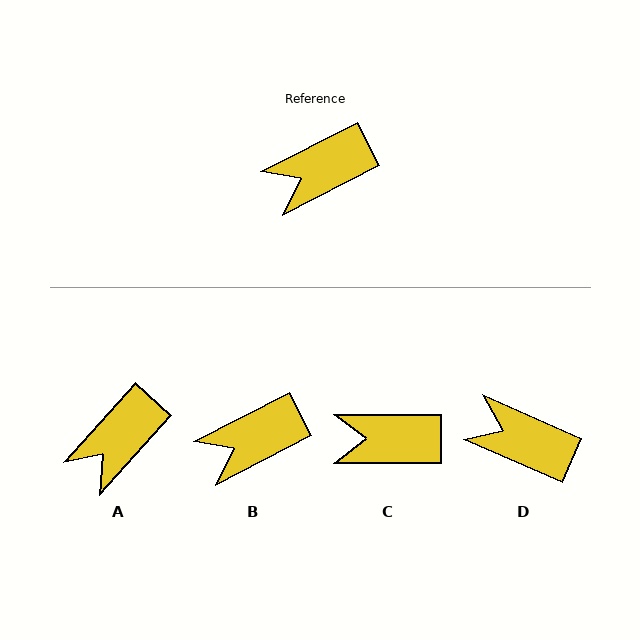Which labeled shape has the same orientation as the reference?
B.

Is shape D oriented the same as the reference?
No, it is off by about 51 degrees.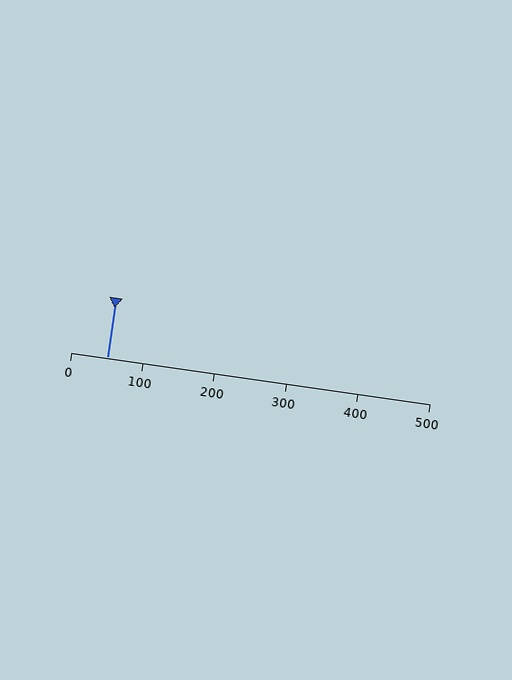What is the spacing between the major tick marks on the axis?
The major ticks are spaced 100 apart.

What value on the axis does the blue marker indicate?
The marker indicates approximately 50.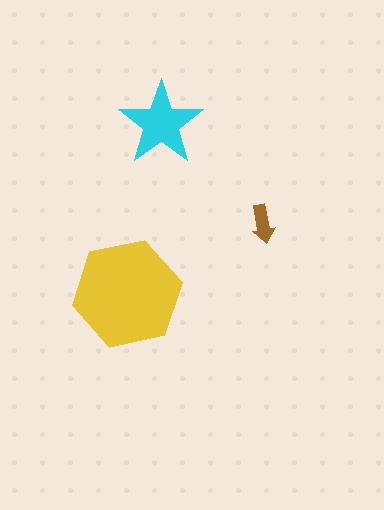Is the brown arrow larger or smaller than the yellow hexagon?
Smaller.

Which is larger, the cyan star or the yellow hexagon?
The yellow hexagon.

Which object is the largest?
The yellow hexagon.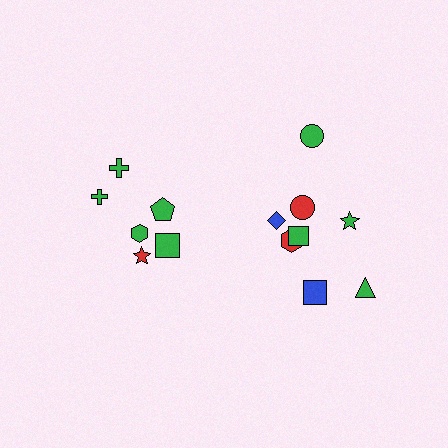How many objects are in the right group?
There are 8 objects.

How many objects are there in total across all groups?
There are 14 objects.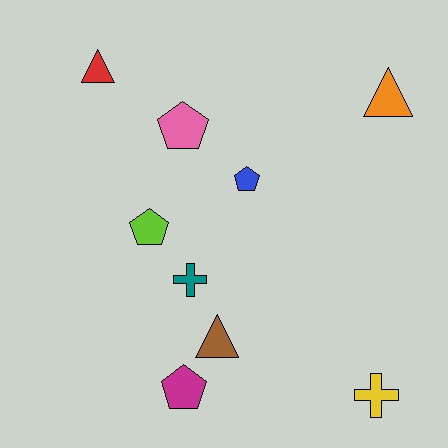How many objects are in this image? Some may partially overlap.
There are 9 objects.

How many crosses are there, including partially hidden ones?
There are 2 crosses.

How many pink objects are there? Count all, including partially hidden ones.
There is 1 pink object.